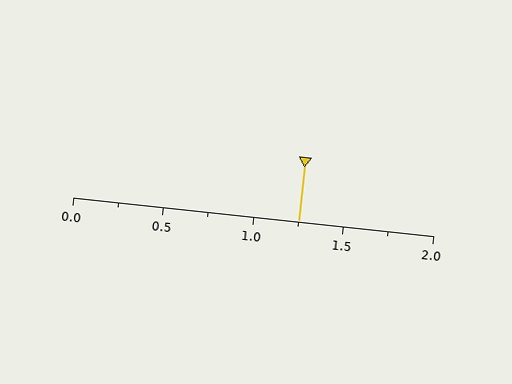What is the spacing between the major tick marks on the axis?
The major ticks are spaced 0.5 apart.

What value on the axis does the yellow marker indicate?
The marker indicates approximately 1.25.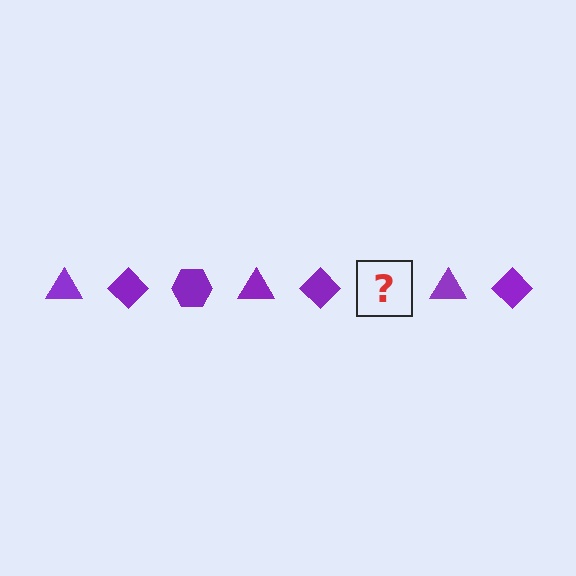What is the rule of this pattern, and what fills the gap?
The rule is that the pattern cycles through triangle, diamond, hexagon shapes in purple. The gap should be filled with a purple hexagon.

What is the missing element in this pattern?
The missing element is a purple hexagon.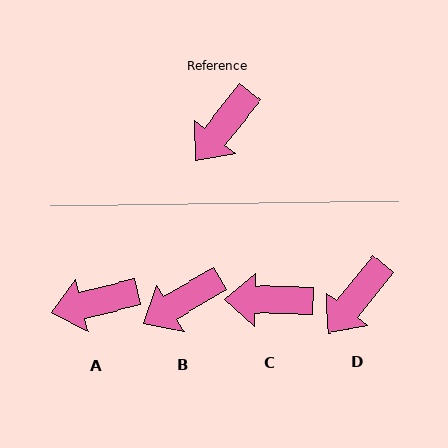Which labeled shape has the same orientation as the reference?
D.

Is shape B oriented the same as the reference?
No, it is off by about 21 degrees.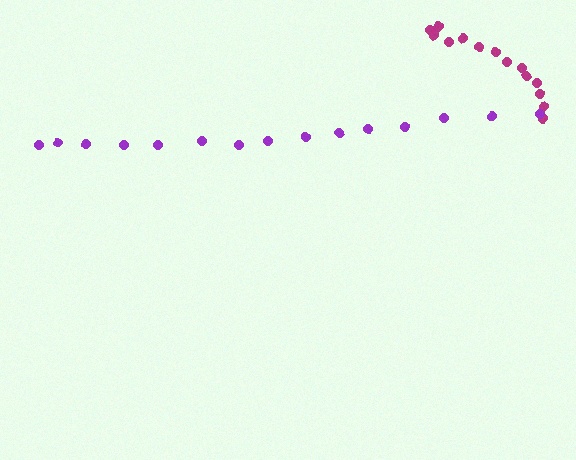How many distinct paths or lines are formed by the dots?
There are 2 distinct paths.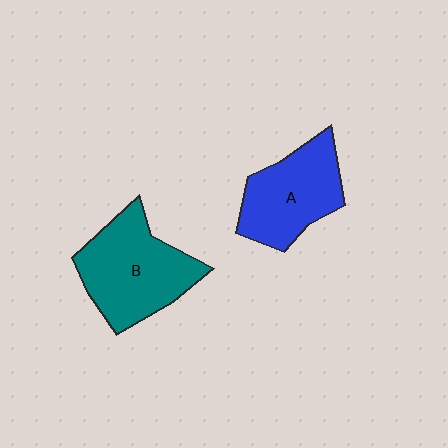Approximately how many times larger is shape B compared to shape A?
Approximately 1.2 times.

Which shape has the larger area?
Shape B (teal).